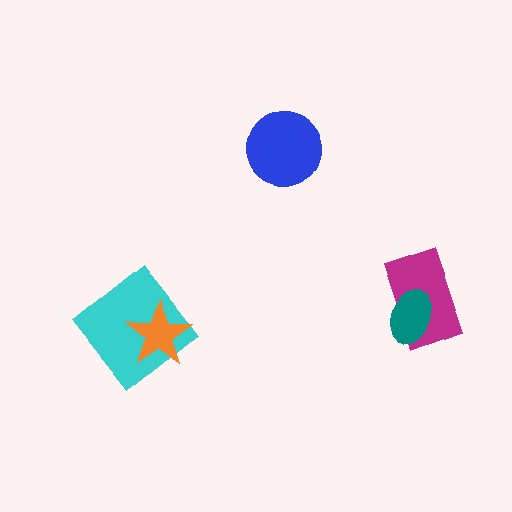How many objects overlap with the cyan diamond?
1 object overlaps with the cyan diamond.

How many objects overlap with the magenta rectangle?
1 object overlaps with the magenta rectangle.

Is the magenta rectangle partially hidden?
Yes, it is partially covered by another shape.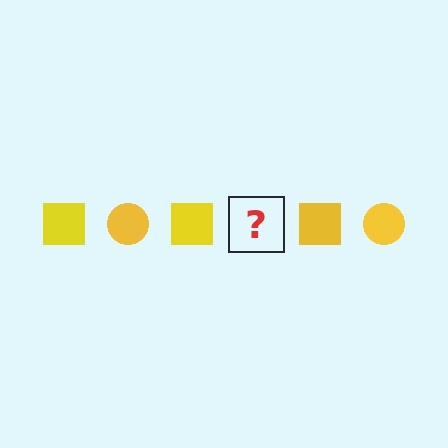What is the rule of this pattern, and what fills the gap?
The rule is that the pattern cycles through square, circle shapes in yellow. The gap should be filled with a yellow circle.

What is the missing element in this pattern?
The missing element is a yellow circle.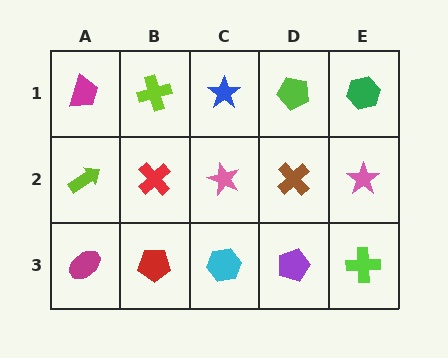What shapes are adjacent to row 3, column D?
A brown cross (row 2, column D), a cyan hexagon (row 3, column C), a lime cross (row 3, column E).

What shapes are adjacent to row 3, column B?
A red cross (row 2, column B), a magenta ellipse (row 3, column A), a cyan hexagon (row 3, column C).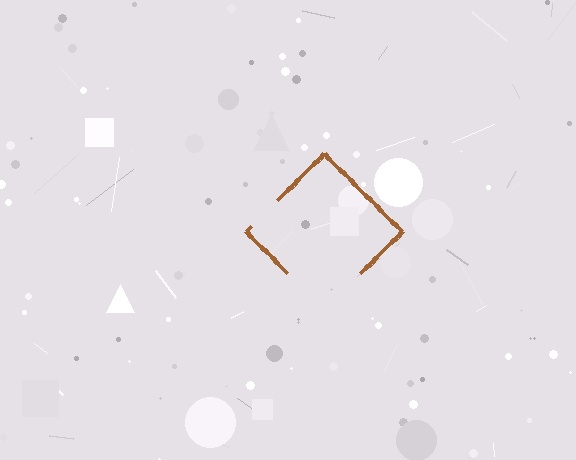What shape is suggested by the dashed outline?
The dashed outline suggests a diamond.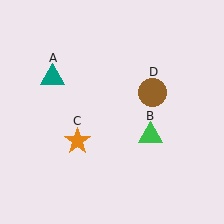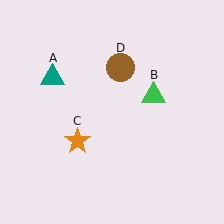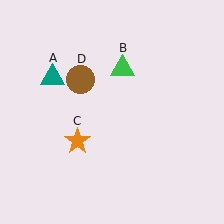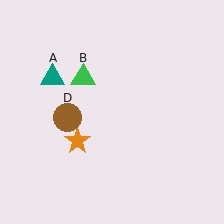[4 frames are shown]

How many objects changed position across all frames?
2 objects changed position: green triangle (object B), brown circle (object D).